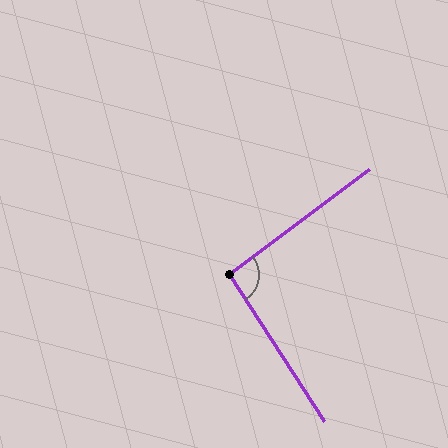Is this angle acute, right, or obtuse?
It is approximately a right angle.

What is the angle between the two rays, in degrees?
Approximately 94 degrees.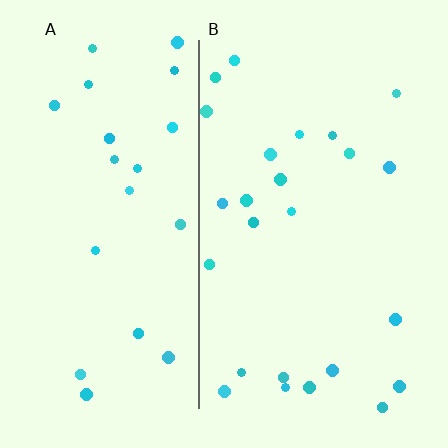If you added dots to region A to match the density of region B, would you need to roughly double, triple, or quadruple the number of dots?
Approximately double.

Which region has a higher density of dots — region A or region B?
B (the right).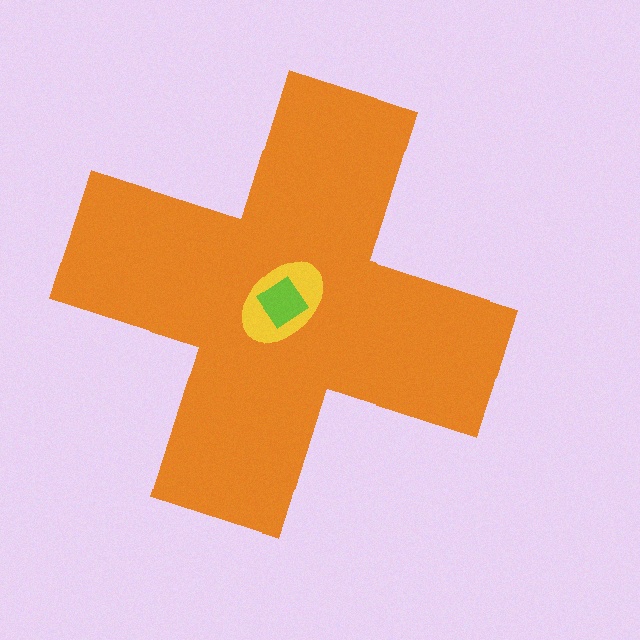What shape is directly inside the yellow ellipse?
The lime diamond.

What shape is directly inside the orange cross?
The yellow ellipse.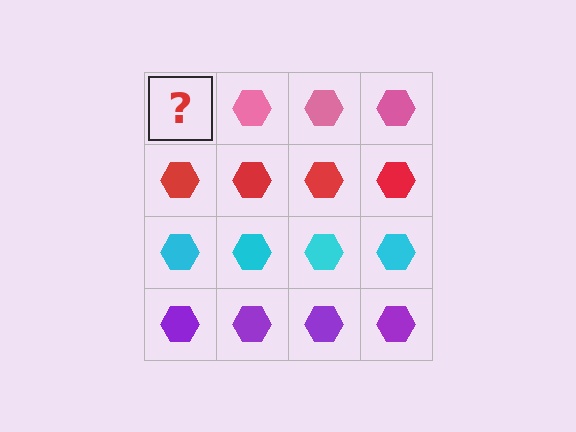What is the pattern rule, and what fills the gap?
The rule is that each row has a consistent color. The gap should be filled with a pink hexagon.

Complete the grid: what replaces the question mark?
The question mark should be replaced with a pink hexagon.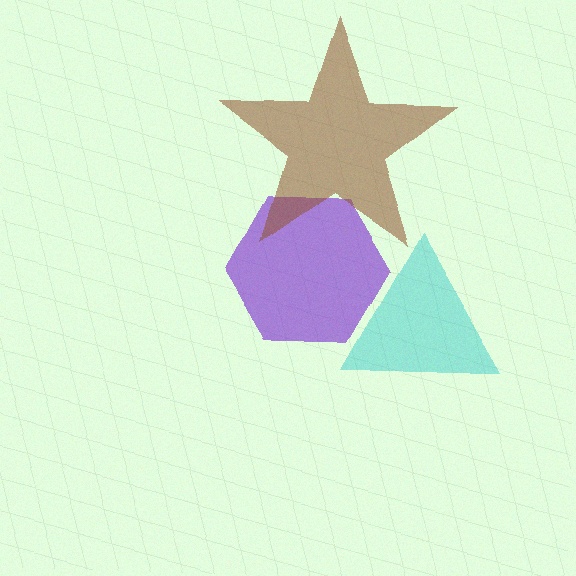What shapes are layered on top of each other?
The layered shapes are: a cyan triangle, a purple hexagon, a brown star.